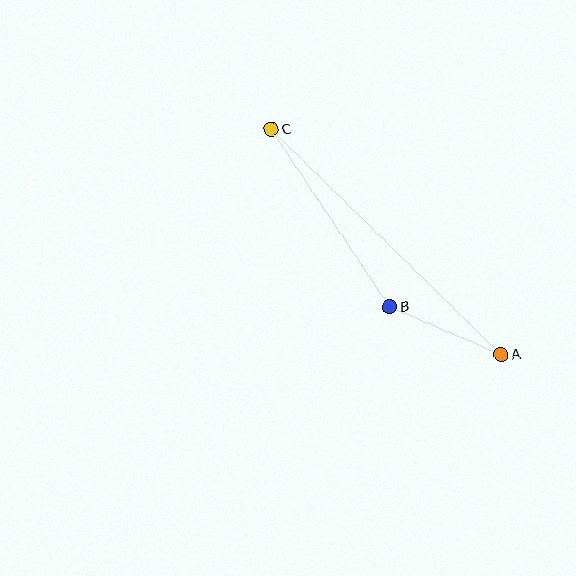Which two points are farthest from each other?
Points A and C are farthest from each other.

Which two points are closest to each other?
Points A and B are closest to each other.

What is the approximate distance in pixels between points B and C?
The distance between B and C is approximately 214 pixels.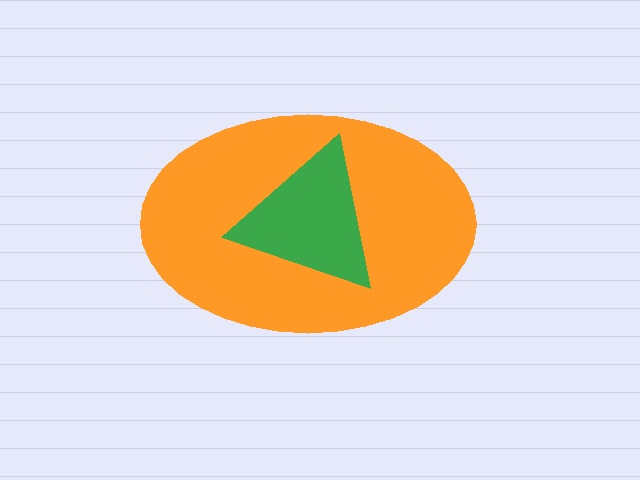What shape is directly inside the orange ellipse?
The green triangle.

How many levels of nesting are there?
2.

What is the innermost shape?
The green triangle.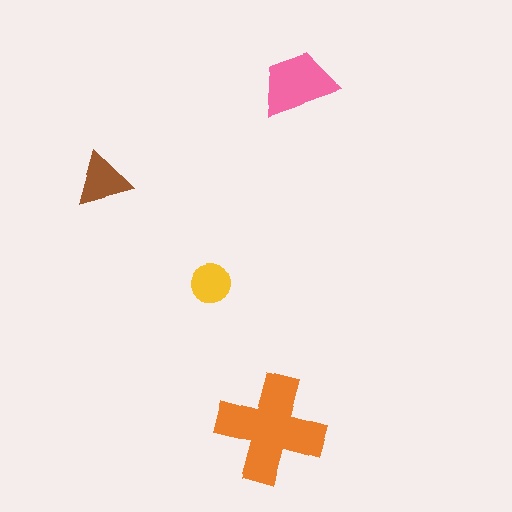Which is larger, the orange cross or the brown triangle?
The orange cross.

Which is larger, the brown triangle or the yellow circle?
The brown triangle.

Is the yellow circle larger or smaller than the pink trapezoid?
Smaller.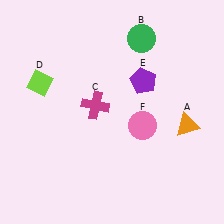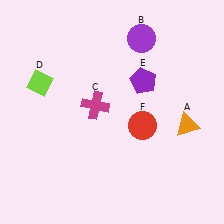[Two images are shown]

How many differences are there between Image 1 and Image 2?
There are 2 differences between the two images.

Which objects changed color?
B changed from green to purple. F changed from pink to red.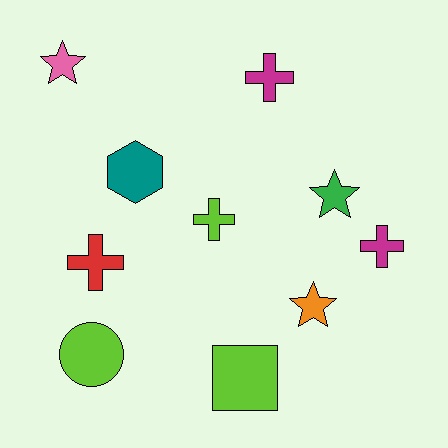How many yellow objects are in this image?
There are no yellow objects.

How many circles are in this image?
There is 1 circle.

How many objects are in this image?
There are 10 objects.